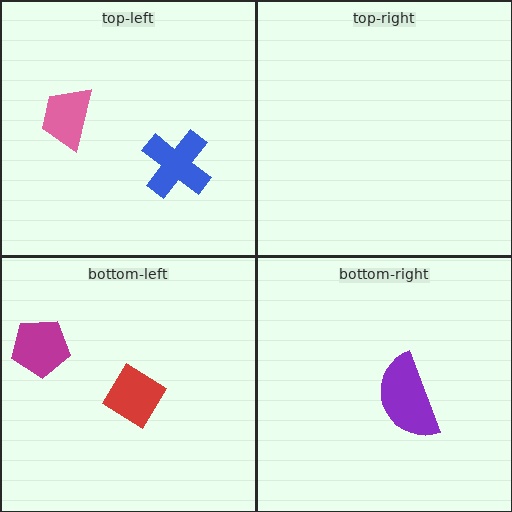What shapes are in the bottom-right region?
The purple semicircle.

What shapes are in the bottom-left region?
The magenta pentagon, the red diamond.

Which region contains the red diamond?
The bottom-left region.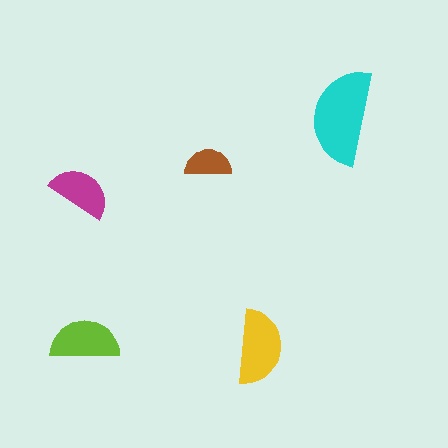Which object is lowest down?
The yellow semicircle is bottommost.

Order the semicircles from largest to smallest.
the cyan one, the yellow one, the lime one, the magenta one, the brown one.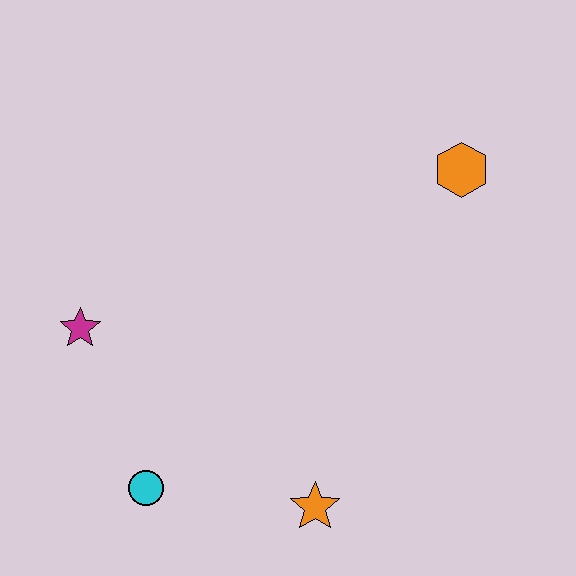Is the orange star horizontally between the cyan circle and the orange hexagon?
Yes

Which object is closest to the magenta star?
The cyan circle is closest to the magenta star.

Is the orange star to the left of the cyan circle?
No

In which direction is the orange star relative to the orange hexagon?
The orange star is below the orange hexagon.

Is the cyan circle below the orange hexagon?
Yes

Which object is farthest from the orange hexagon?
The cyan circle is farthest from the orange hexagon.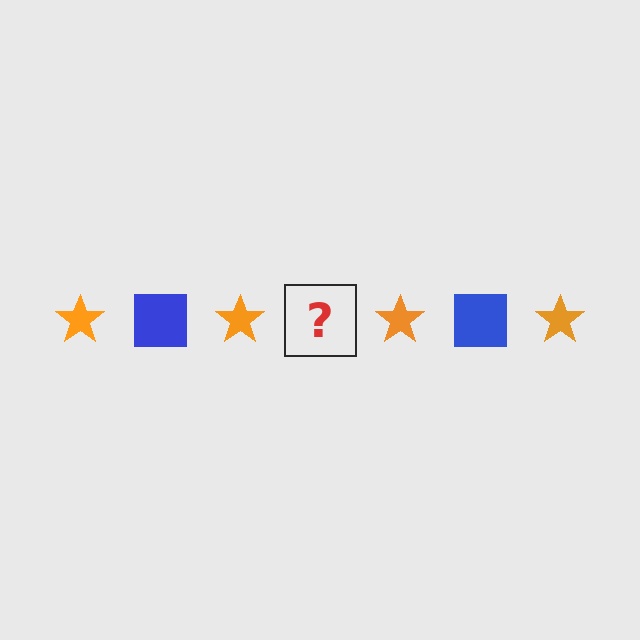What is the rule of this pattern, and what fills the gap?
The rule is that the pattern alternates between orange star and blue square. The gap should be filled with a blue square.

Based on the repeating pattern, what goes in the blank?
The blank should be a blue square.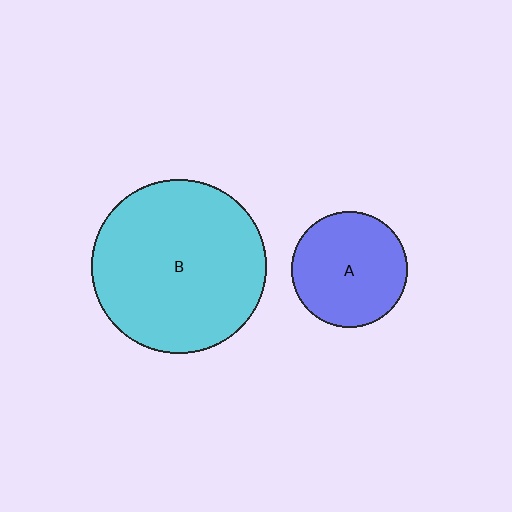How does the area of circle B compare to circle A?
Approximately 2.3 times.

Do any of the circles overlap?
No, none of the circles overlap.